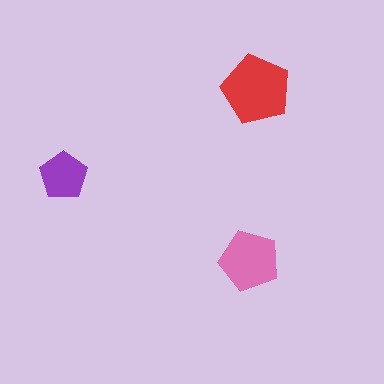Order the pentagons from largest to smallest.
the red one, the pink one, the purple one.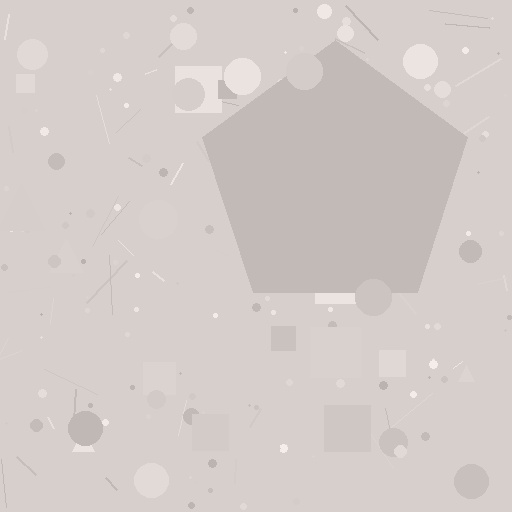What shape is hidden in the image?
A pentagon is hidden in the image.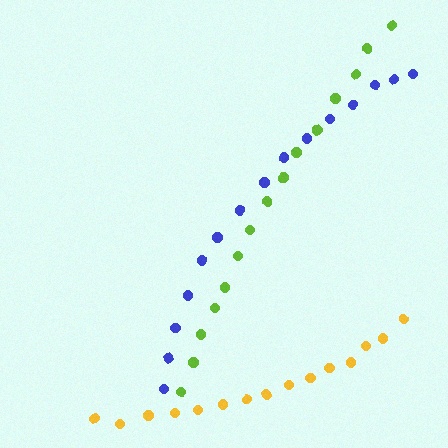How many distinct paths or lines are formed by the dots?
There are 3 distinct paths.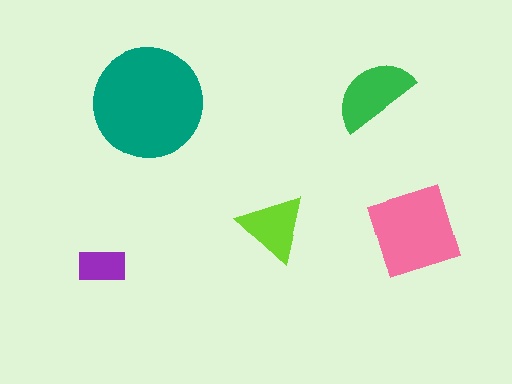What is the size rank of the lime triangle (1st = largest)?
4th.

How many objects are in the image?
There are 5 objects in the image.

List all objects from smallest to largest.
The purple rectangle, the lime triangle, the green semicircle, the pink diamond, the teal circle.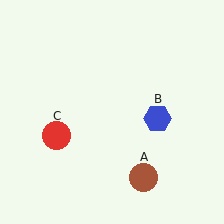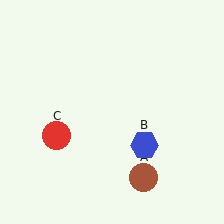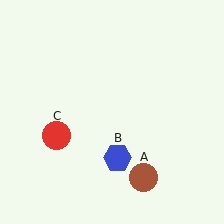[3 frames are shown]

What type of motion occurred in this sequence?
The blue hexagon (object B) rotated clockwise around the center of the scene.